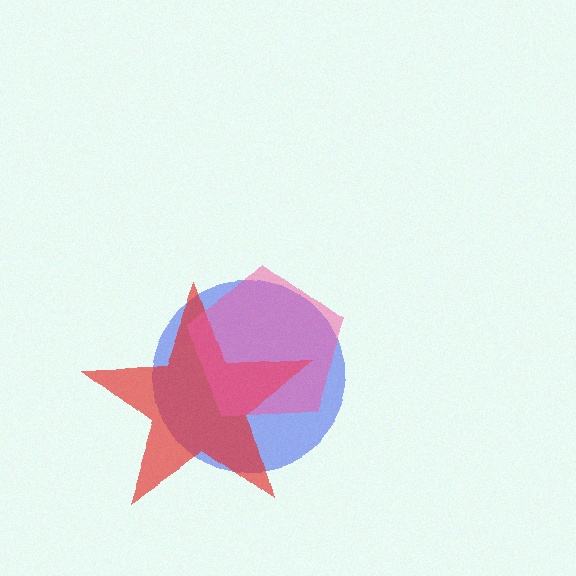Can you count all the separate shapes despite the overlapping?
Yes, there are 3 separate shapes.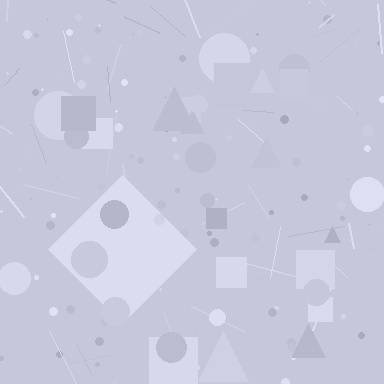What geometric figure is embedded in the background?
A diamond is embedded in the background.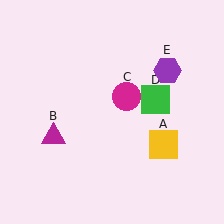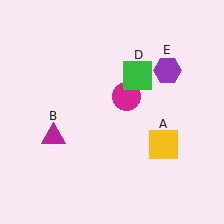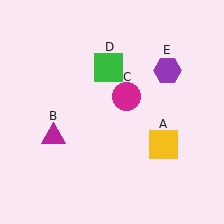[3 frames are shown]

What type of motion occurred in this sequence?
The green square (object D) rotated counterclockwise around the center of the scene.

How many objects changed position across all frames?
1 object changed position: green square (object D).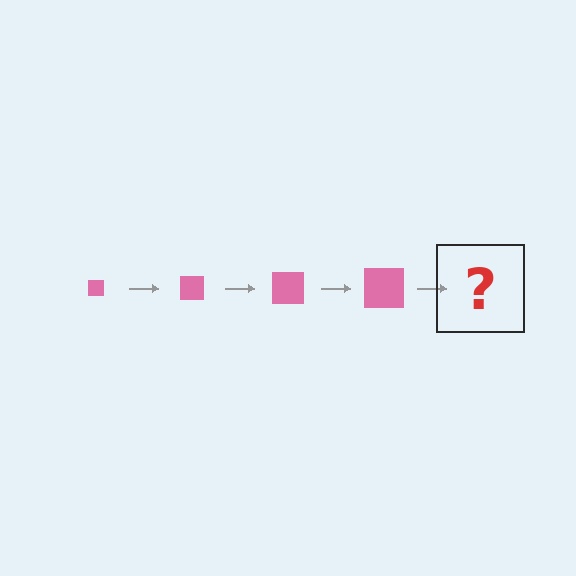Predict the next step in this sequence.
The next step is a pink square, larger than the previous one.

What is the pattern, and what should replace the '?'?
The pattern is that the square gets progressively larger each step. The '?' should be a pink square, larger than the previous one.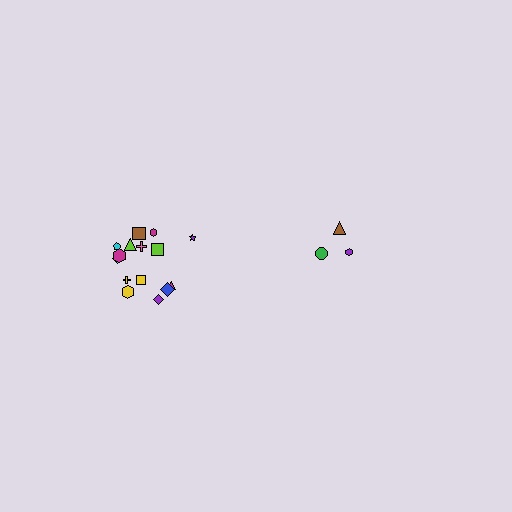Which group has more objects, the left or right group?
The left group.